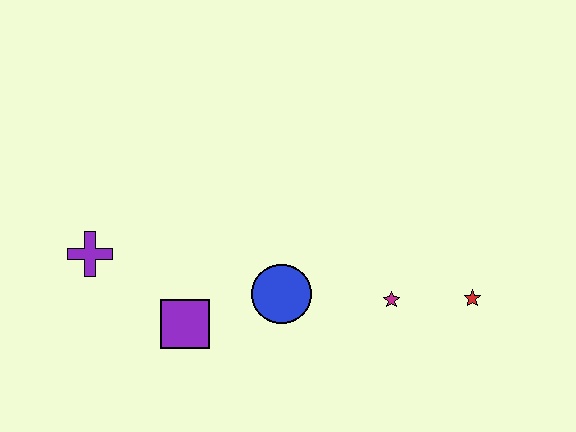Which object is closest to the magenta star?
The red star is closest to the magenta star.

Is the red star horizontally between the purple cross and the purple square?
No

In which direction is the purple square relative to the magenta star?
The purple square is to the left of the magenta star.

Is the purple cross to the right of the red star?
No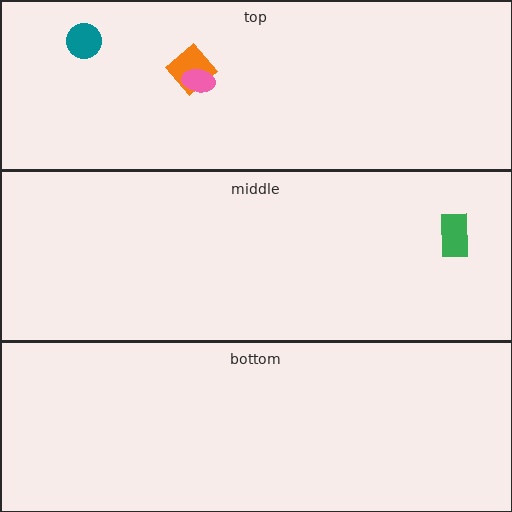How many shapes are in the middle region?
1.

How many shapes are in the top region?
3.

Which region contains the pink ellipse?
The top region.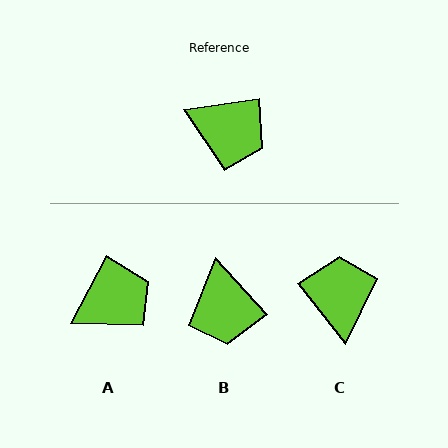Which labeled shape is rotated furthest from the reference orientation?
C, about 120 degrees away.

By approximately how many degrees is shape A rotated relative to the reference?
Approximately 54 degrees counter-clockwise.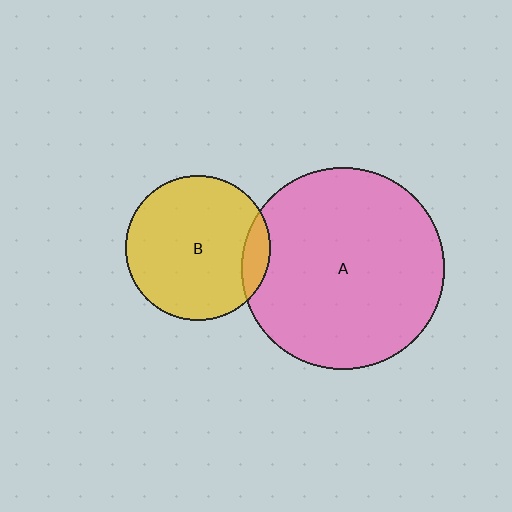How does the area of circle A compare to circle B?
Approximately 2.0 times.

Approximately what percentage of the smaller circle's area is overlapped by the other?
Approximately 10%.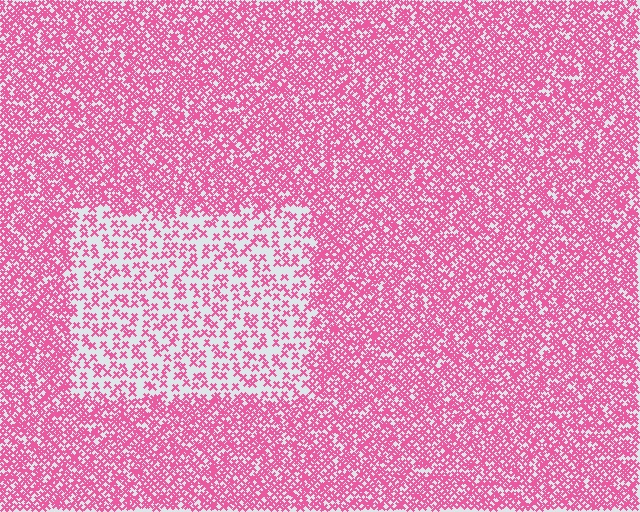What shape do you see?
I see a rectangle.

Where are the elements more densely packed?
The elements are more densely packed outside the rectangle boundary.